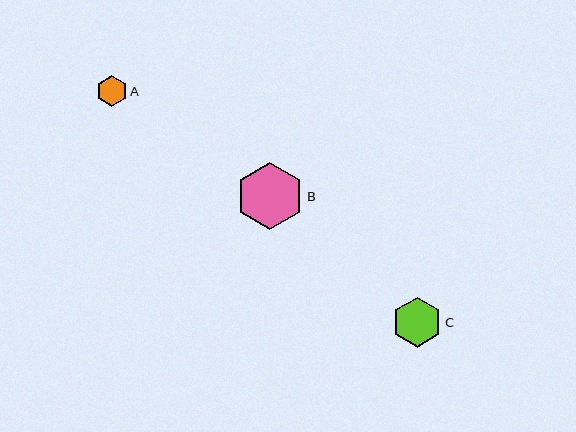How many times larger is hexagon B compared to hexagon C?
Hexagon B is approximately 1.4 times the size of hexagon C.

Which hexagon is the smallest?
Hexagon A is the smallest with a size of approximately 30 pixels.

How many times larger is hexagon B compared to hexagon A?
Hexagon B is approximately 2.2 times the size of hexagon A.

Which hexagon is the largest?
Hexagon B is the largest with a size of approximately 68 pixels.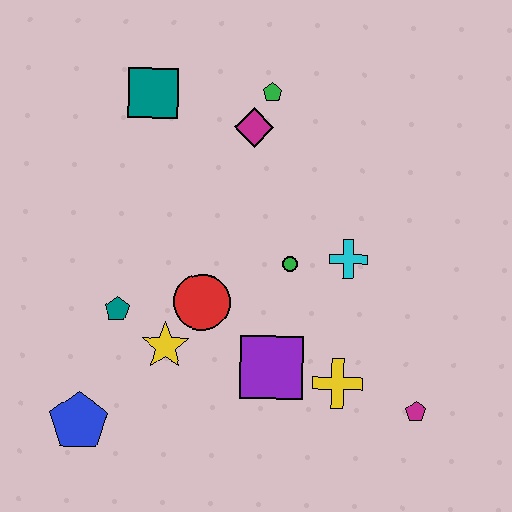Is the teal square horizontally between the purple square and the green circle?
No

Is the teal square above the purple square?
Yes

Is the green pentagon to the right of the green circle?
No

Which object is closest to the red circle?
The yellow star is closest to the red circle.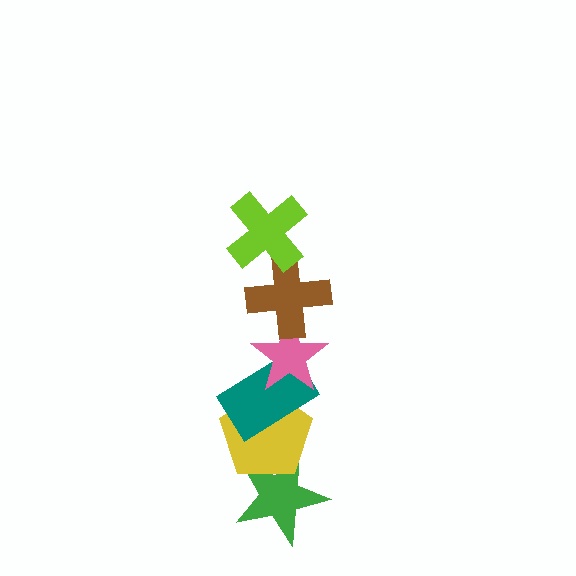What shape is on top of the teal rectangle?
The pink star is on top of the teal rectangle.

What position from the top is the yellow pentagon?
The yellow pentagon is 5th from the top.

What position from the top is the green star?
The green star is 6th from the top.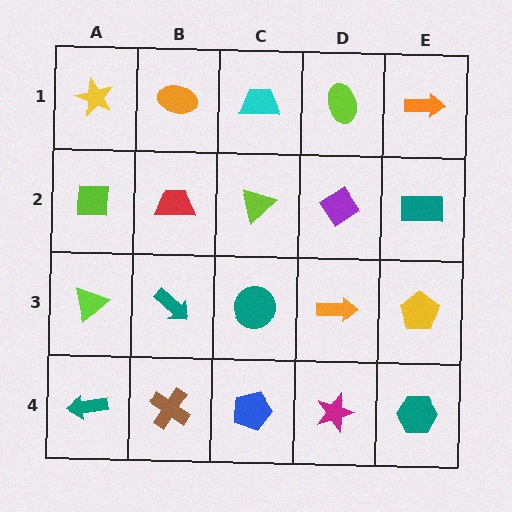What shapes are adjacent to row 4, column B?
A teal arrow (row 3, column B), a teal arrow (row 4, column A), a blue pentagon (row 4, column C).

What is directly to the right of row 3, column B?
A teal circle.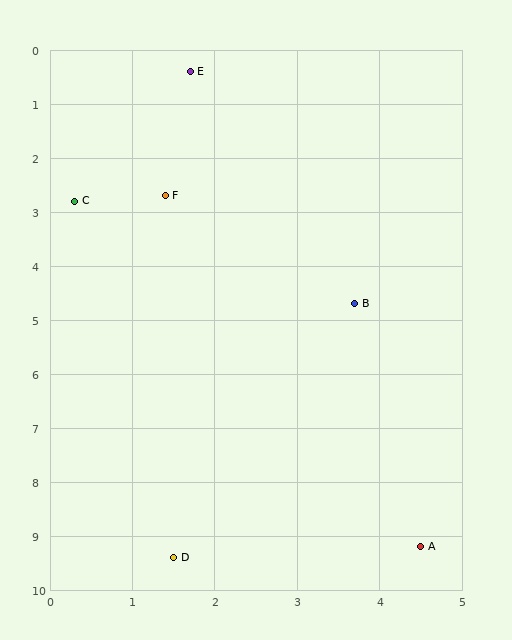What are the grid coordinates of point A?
Point A is at approximately (4.5, 9.2).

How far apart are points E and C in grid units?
Points E and C are about 2.8 grid units apart.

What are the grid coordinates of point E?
Point E is at approximately (1.7, 0.4).